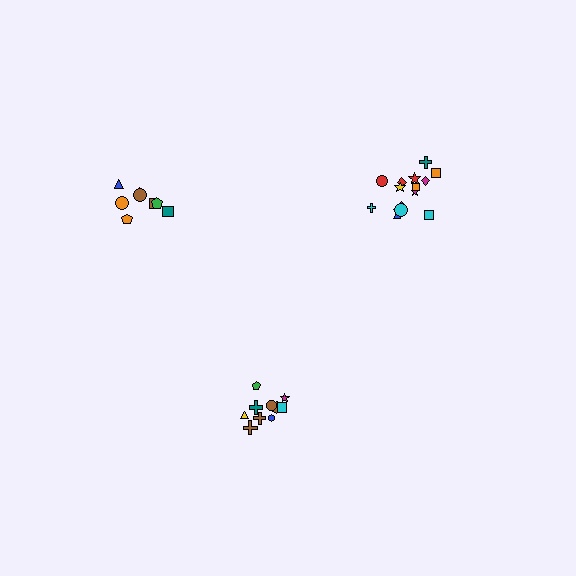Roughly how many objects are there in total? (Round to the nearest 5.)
Roughly 35 objects in total.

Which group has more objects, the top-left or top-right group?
The top-right group.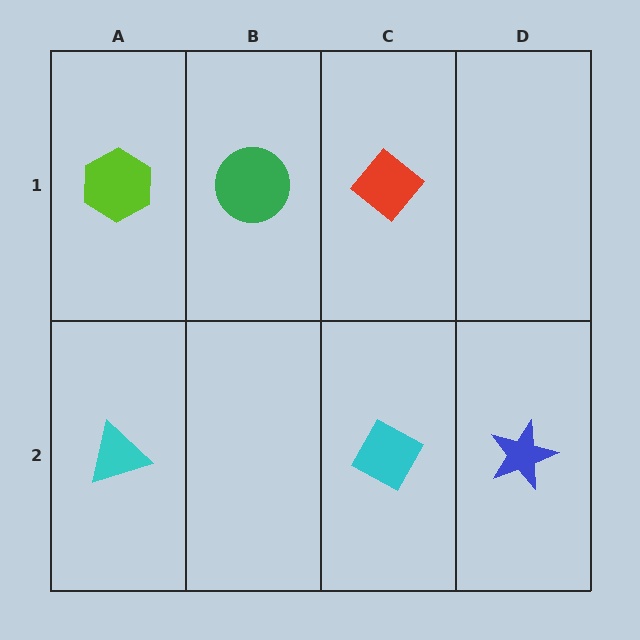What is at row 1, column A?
A lime hexagon.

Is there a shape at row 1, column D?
No, that cell is empty.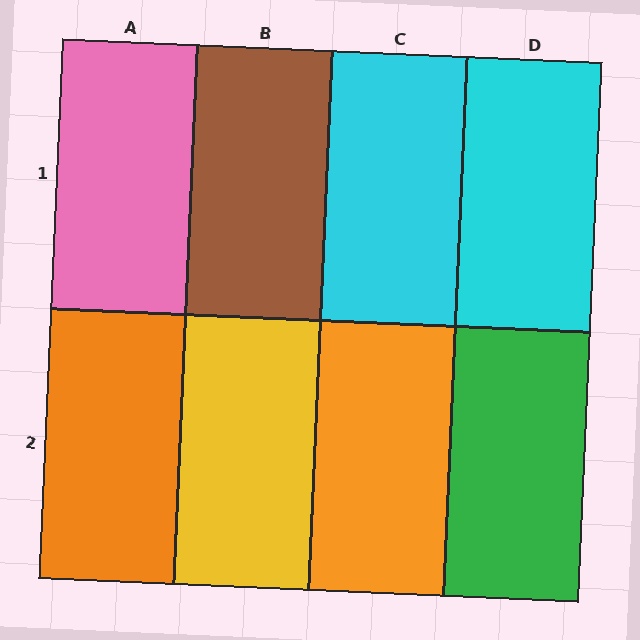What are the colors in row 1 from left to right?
Pink, brown, cyan, cyan.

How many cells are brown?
1 cell is brown.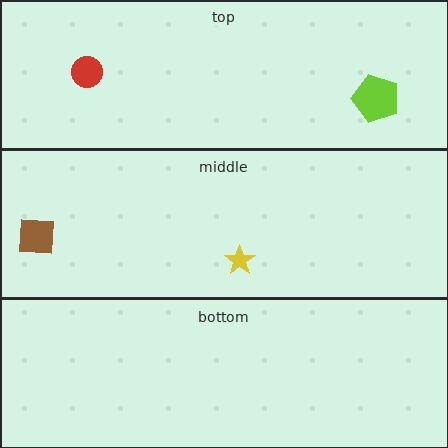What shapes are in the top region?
The red circle, the lime pentagon.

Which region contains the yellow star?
The middle region.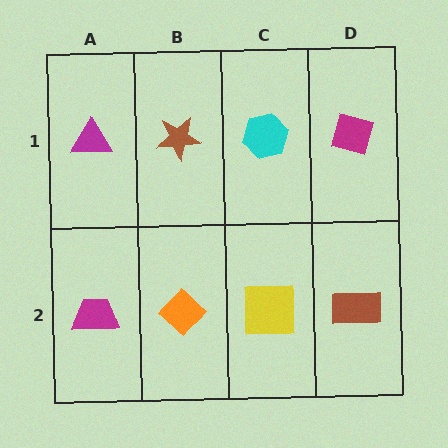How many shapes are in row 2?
4 shapes.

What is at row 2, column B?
An orange diamond.